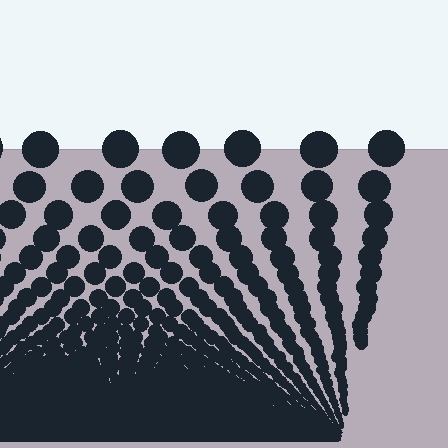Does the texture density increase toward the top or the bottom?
Density increases toward the bottom.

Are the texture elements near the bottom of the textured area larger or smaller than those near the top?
Smaller. The gradient is inverted — elements near the bottom are smaller and denser.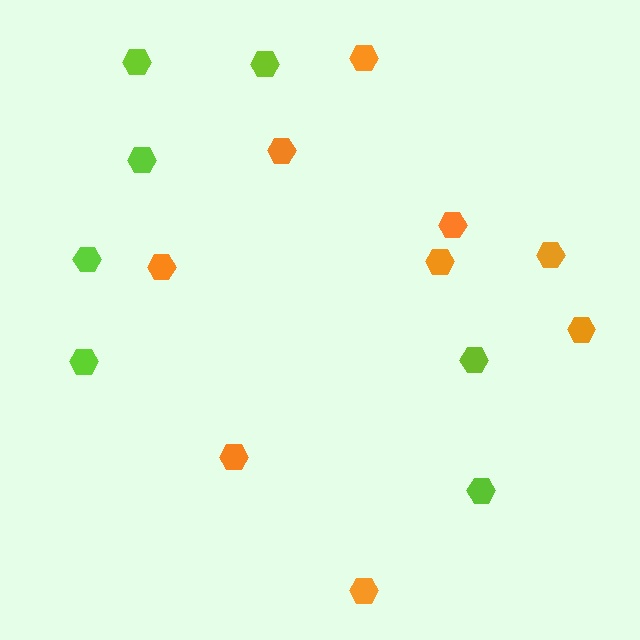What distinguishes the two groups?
There are 2 groups: one group of orange hexagons (9) and one group of lime hexagons (7).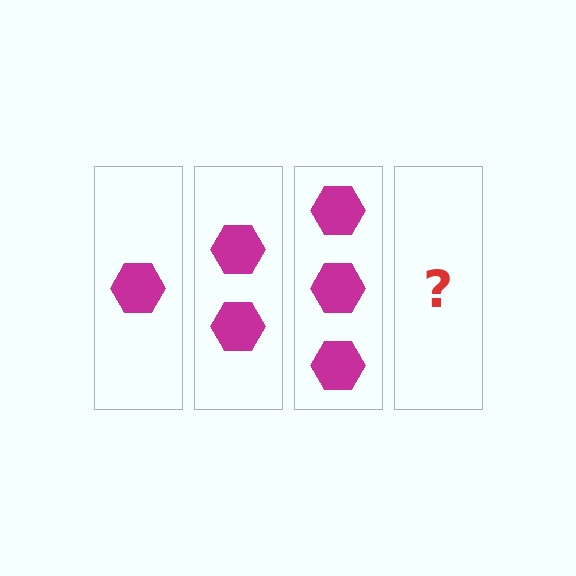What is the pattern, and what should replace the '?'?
The pattern is that each step adds one more hexagon. The '?' should be 4 hexagons.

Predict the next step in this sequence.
The next step is 4 hexagons.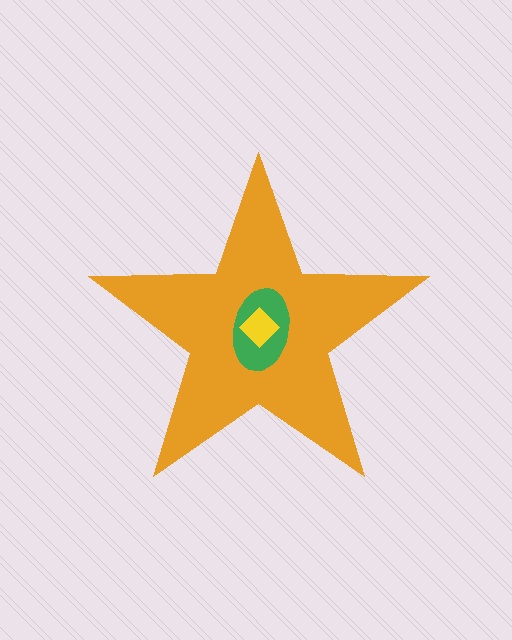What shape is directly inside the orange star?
The green ellipse.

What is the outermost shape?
The orange star.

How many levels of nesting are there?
3.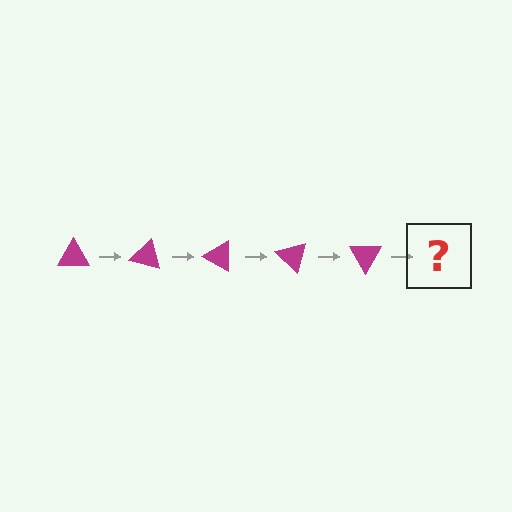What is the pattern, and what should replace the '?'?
The pattern is that the triangle rotates 15 degrees each step. The '?' should be a magenta triangle rotated 75 degrees.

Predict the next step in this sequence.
The next step is a magenta triangle rotated 75 degrees.